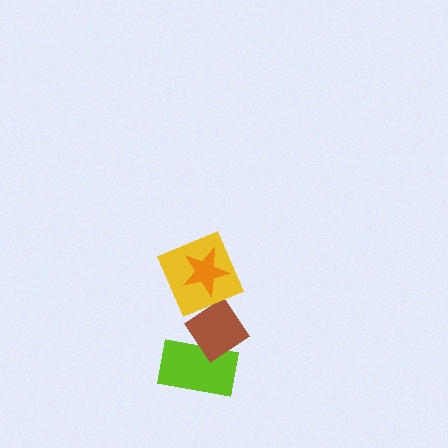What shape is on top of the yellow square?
The orange star is on top of the yellow square.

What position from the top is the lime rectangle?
The lime rectangle is 4th from the top.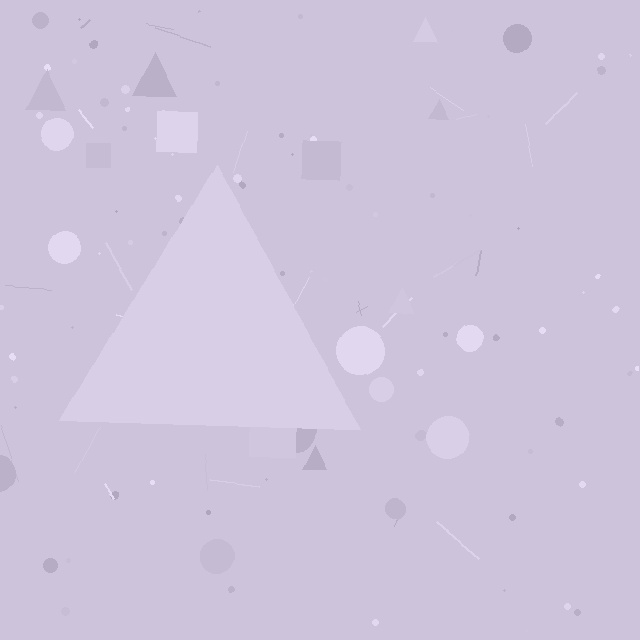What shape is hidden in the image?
A triangle is hidden in the image.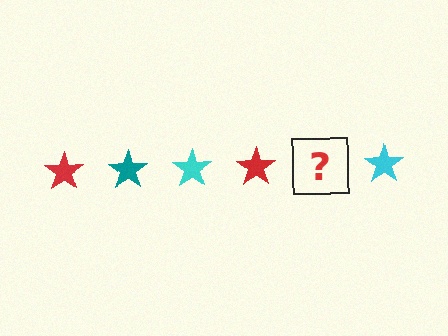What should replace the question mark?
The question mark should be replaced with a teal star.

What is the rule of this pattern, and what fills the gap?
The rule is that the pattern cycles through red, teal, cyan stars. The gap should be filled with a teal star.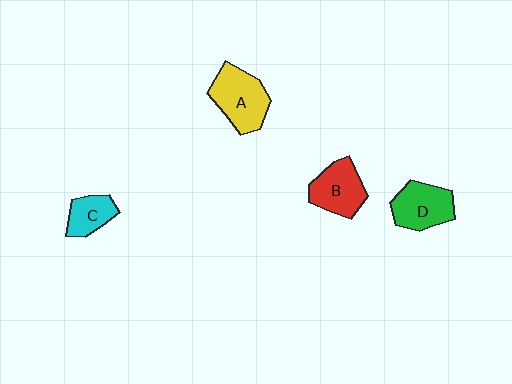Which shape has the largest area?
Shape A (yellow).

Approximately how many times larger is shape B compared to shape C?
Approximately 1.5 times.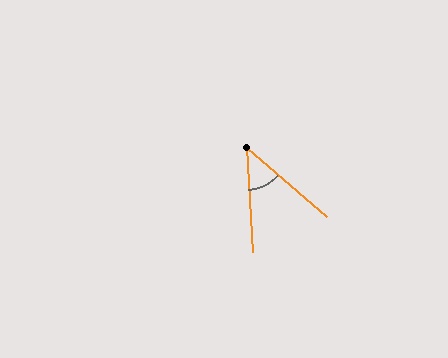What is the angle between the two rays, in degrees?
Approximately 46 degrees.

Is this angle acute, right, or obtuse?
It is acute.